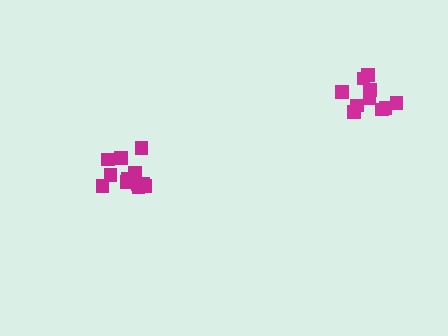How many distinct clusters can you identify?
There are 2 distinct clusters.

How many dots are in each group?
Group 1: 12 dots, Group 2: 10 dots (22 total).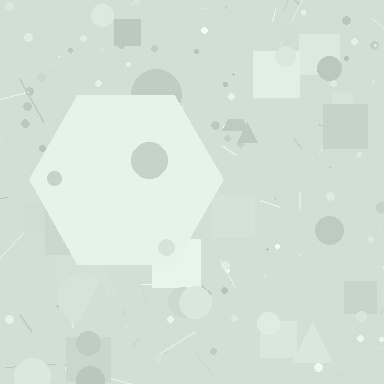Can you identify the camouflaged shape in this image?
The camouflaged shape is a hexagon.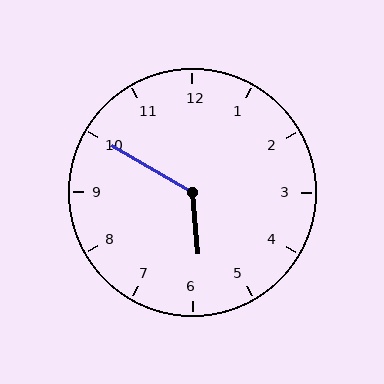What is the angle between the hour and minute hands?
Approximately 125 degrees.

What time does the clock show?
5:50.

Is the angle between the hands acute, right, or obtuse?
It is obtuse.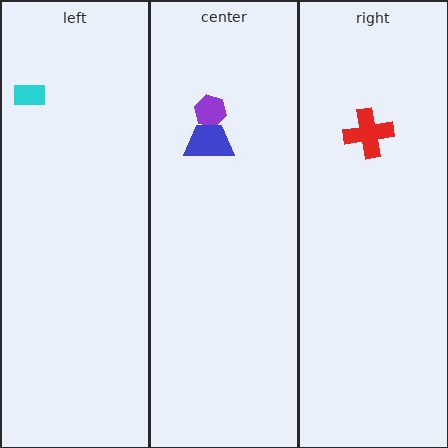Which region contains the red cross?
The right region.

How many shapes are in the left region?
1.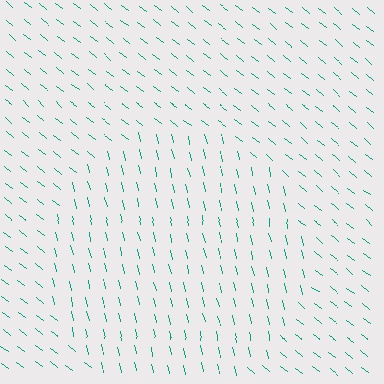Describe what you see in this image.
The image is filled with small teal line segments. A circle region in the image has lines oriented differently from the surrounding lines, creating a visible texture boundary.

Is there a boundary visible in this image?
Yes, there is a texture boundary formed by a change in line orientation.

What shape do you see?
I see a circle.